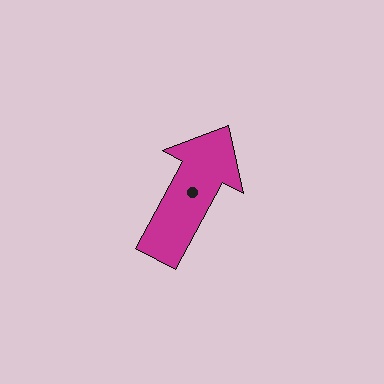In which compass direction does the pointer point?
Northeast.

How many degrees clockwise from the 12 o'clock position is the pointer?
Approximately 28 degrees.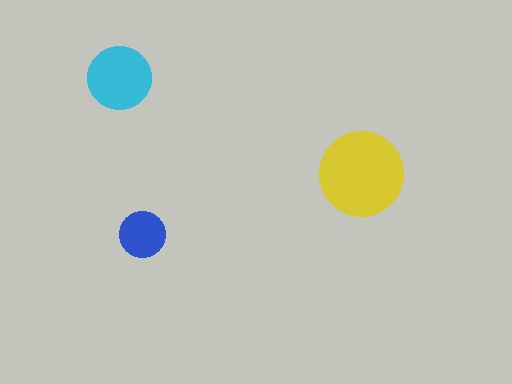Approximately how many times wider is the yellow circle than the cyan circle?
About 1.5 times wider.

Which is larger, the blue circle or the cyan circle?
The cyan one.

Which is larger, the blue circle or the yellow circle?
The yellow one.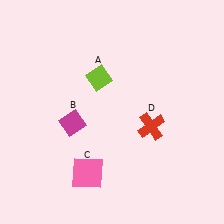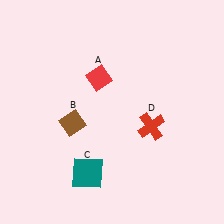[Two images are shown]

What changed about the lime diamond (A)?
In Image 1, A is lime. In Image 2, it changed to red.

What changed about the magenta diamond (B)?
In Image 1, B is magenta. In Image 2, it changed to brown.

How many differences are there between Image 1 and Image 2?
There are 3 differences between the two images.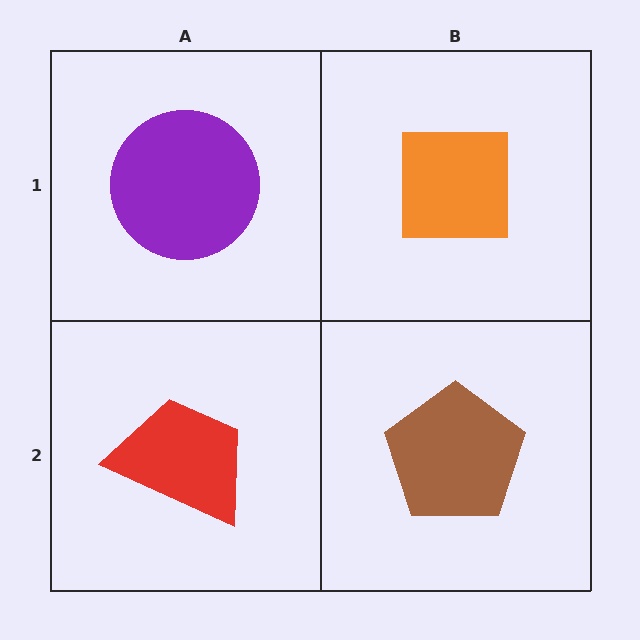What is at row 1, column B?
An orange square.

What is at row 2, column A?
A red trapezoid.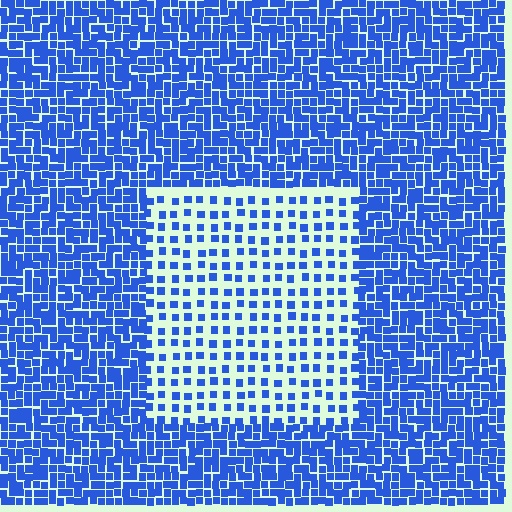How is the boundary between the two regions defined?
The boundary is defined by a change in element density (approximately 2.5x ratio). All elements are the same color, size, and shape.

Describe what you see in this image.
The image contains small blue elements arranged at two different densities. A rectangle-shaped region is visible where the elements are less densely packed than the surrounding area.